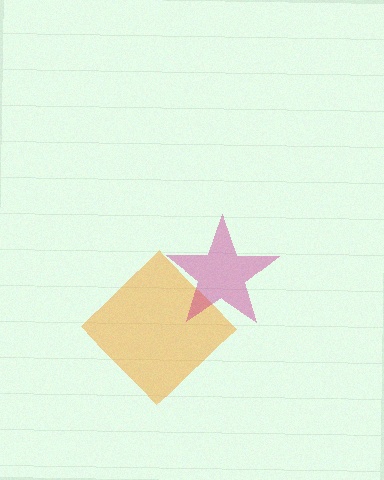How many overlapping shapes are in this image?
There are 2 overlapping shapes in the image.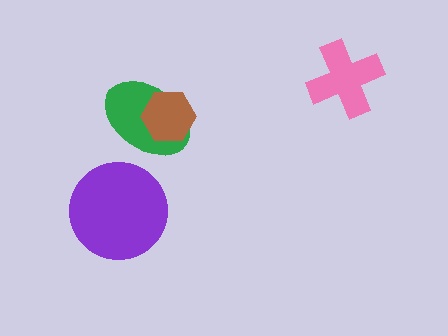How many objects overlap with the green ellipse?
1 object overlaps with the green ellipse.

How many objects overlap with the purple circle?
0 objects overlap with the purple circle.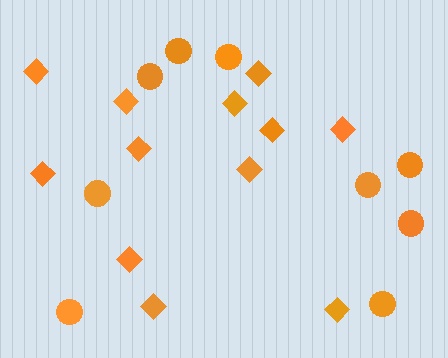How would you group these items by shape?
There are 2 groups: one group of diamonds (12) and one group of circles (9).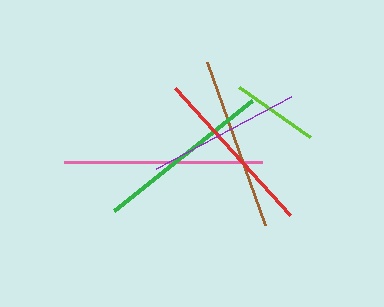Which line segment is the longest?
The pink line is the longest at approximately 198 pixels.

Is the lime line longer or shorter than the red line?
The red line is longer than the lime line.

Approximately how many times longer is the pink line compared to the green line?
The pink line is approximately 1.1 times the length of the green line.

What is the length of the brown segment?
The brown segment is approximately 173 pixels long.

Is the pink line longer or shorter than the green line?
The pink line is longer than the green line.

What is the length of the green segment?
The green segment is approximately 177 pixels long.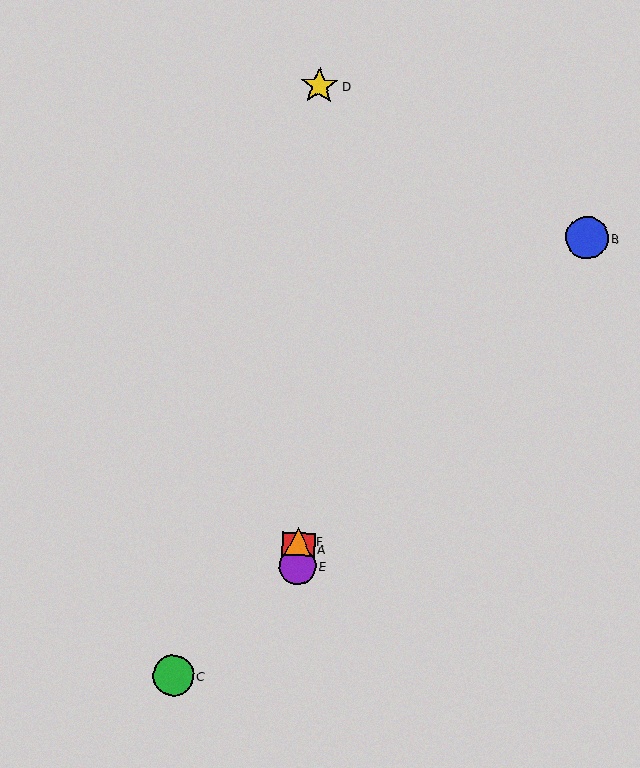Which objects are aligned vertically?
Objects A, D, E, F are aligned vertically.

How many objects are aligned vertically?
4 objects (A, D, E, F) are aligned vertically.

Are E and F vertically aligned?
Yes, both are at x≈297.